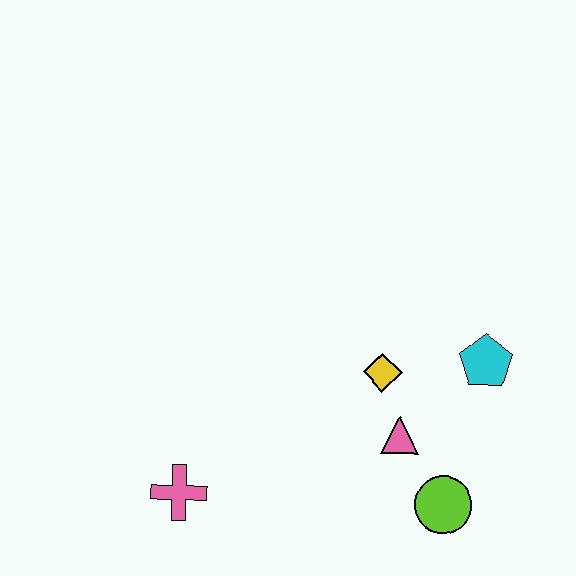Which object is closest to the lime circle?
The pink triangle is closest to the lime circle.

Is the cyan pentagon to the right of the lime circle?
Yes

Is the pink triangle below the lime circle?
No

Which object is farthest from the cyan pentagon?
The pink cross is farthest from the cyan pentagon.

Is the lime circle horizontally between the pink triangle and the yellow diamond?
No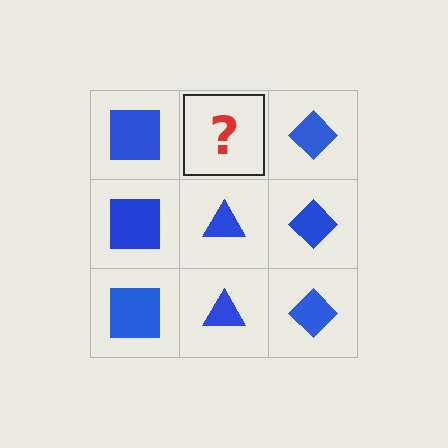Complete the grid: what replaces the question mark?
The question mark should be replaced with a blue triangle.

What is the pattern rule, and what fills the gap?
The rule is that each column has a consistent shape. The gap should be filled with a blue triangle.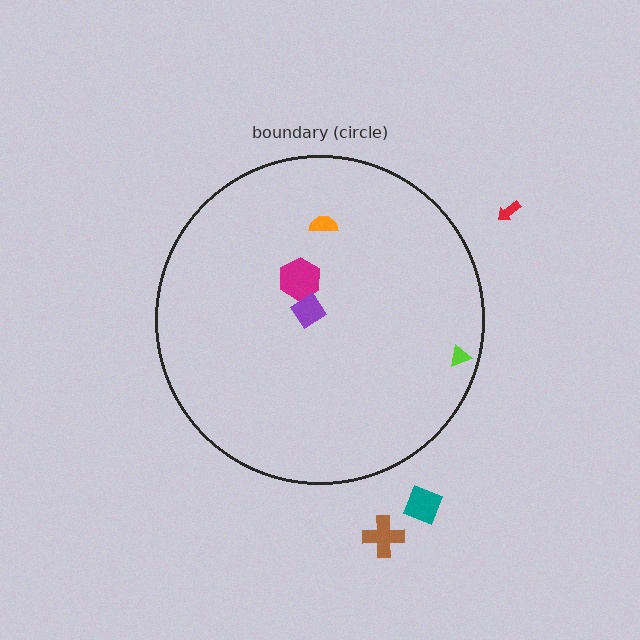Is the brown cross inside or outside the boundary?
Outside.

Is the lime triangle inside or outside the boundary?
Inside.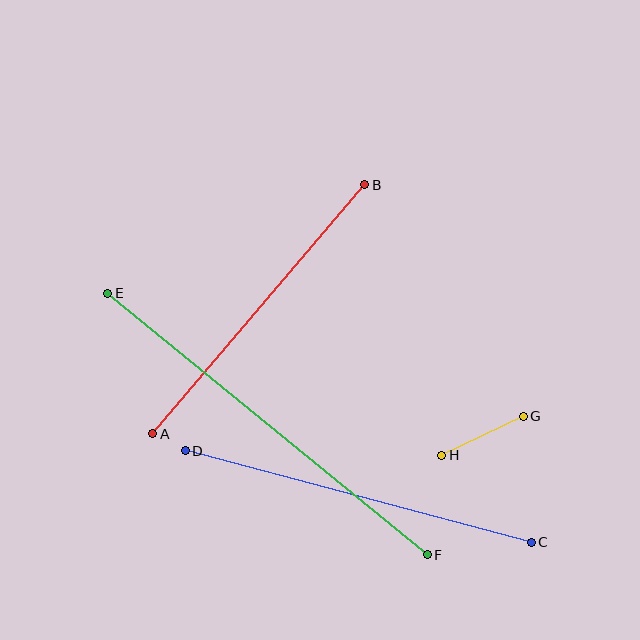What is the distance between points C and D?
The distance is approximately 358 pixels.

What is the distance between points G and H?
The distance is approximately 90 pixels.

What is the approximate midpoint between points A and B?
The midpoint is at approximately (259, 309) pixels.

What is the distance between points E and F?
The distance is approximately 413 pixels.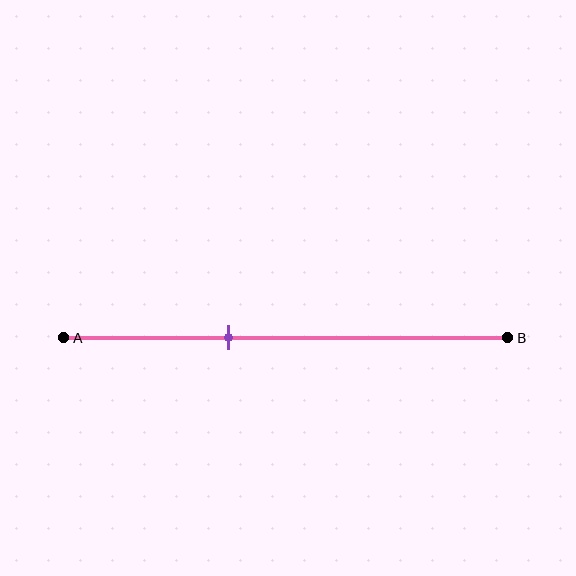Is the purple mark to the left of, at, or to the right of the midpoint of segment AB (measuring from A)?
The purple mark is to the left of the midpoint of segment AB.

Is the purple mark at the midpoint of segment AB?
No, the mark is at about 35% from A, not at the 50% midpoint.